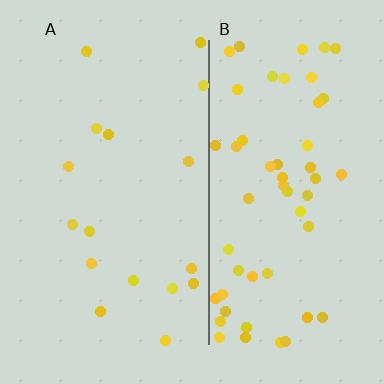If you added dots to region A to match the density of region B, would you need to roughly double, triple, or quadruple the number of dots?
Approximately triple.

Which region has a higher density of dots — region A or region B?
B (the right).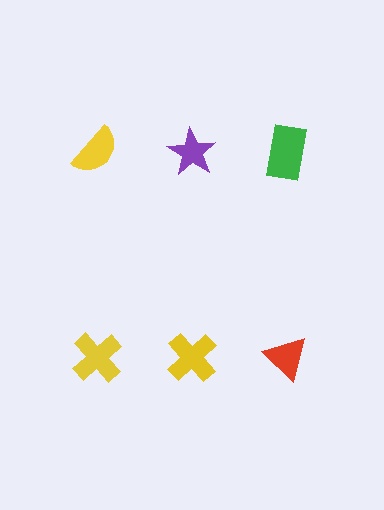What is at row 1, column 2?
A purple star.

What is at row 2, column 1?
A yellow cross.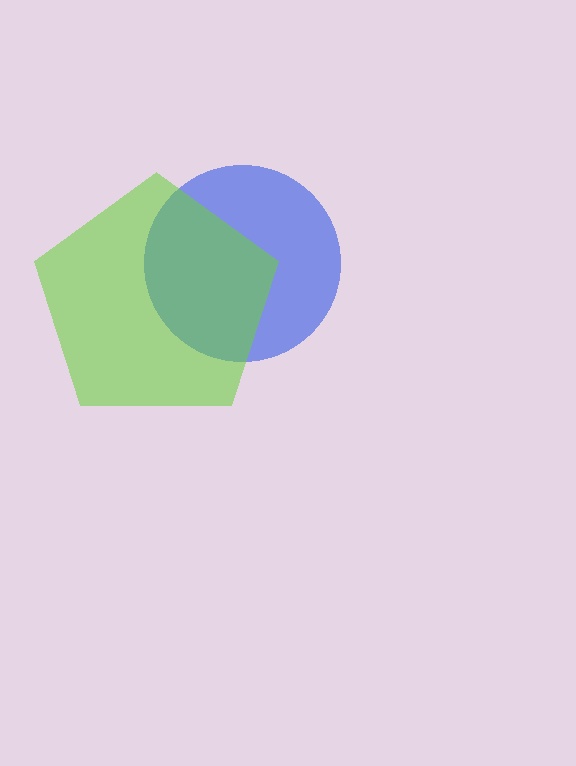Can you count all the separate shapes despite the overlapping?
Yes, there are 2 separate shapes.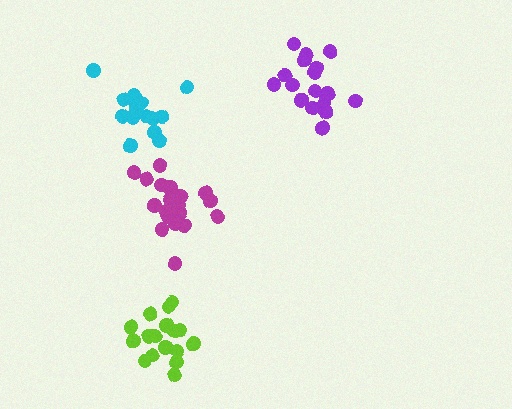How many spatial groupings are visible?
There are 4 spatial groupings.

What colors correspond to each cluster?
The clusters are colored: lime, cyan, purple, magenta.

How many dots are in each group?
Group 1: 17 dots, Group 2: 18 dots, Group 3: 18 dots, Group 4: 21 dots (74 total).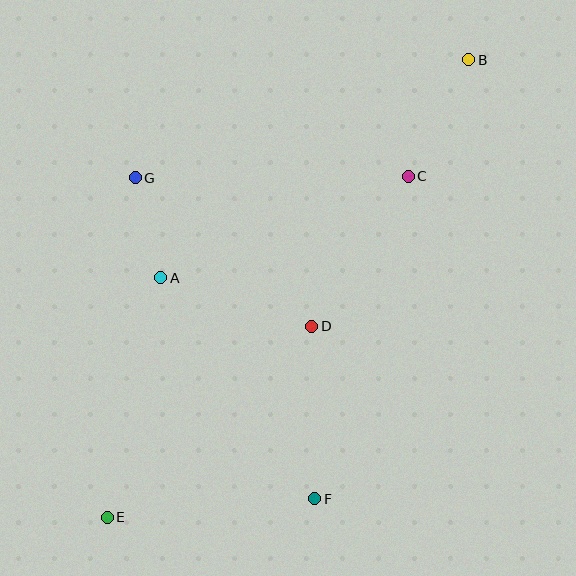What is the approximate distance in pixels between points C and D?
The distance between C and D is approximately 178 pixels.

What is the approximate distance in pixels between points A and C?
The distance between A and C is approximately 267 pixels.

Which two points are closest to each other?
Points A and G are closest to each other.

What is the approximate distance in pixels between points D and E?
The distance between D and E is approximately 280 pixels.